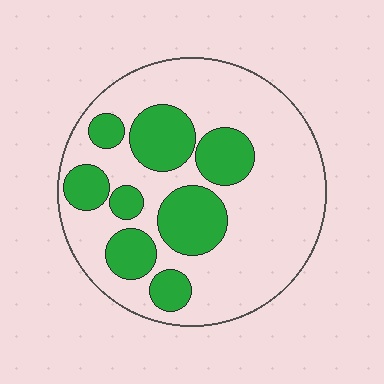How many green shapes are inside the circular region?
8.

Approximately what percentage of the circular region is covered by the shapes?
Approximately 30%.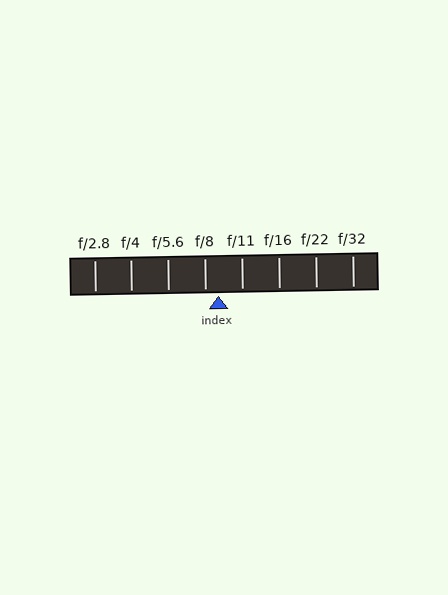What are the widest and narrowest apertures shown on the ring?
The widest aperture shown is f/2.8 and the narrowest is f/32.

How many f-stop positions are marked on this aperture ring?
There are 8 f-stop positions marked.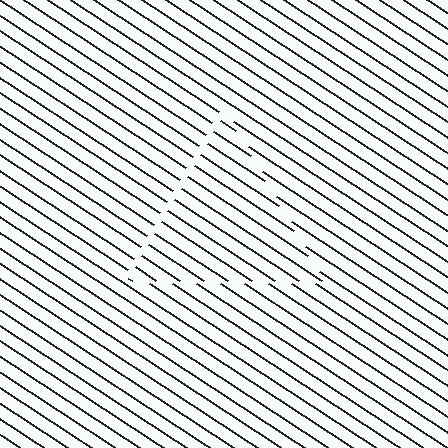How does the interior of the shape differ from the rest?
The interior of the shape contains the same grating, shifted by half a period — the contour is defined by the phase discontinuity where line-ends from the inner and outer gratings abut.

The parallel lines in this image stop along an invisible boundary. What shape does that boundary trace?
An illusory triangle. The interior of the shape contains the same grating, shifted by half a period — the contour is defined by the phase discontinuity where line-ends from the inner and outer gratings abut.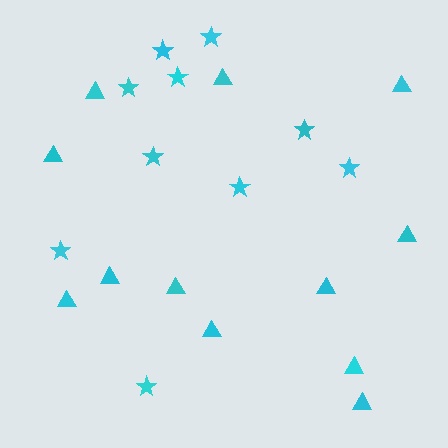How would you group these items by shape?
There are 2 groups: one group of triangles (12) and one group of stars (10).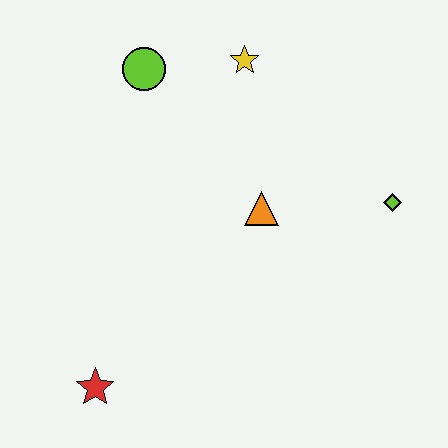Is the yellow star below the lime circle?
No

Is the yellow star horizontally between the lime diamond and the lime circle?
Yes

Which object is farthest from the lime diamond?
The red star is farthest from the lime diamond.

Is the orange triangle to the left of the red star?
No